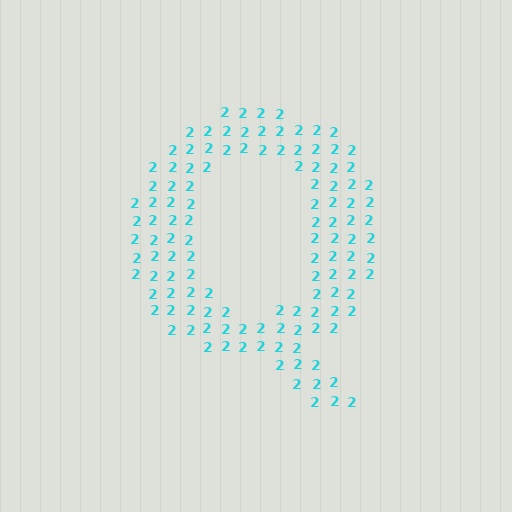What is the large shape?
The large shape is the letter Q.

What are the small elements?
The small elements are digit 2's.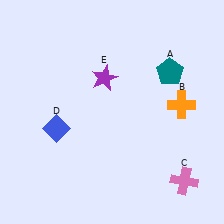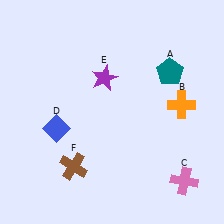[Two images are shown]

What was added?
A brown cross (F) was added in Image 2.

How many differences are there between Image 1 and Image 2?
There is 1 difference between the two images.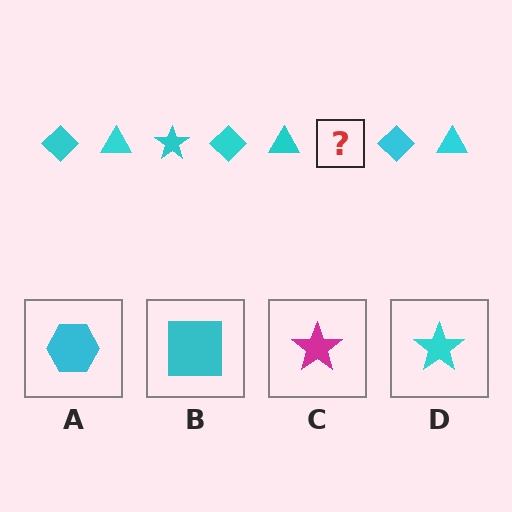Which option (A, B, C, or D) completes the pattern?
D.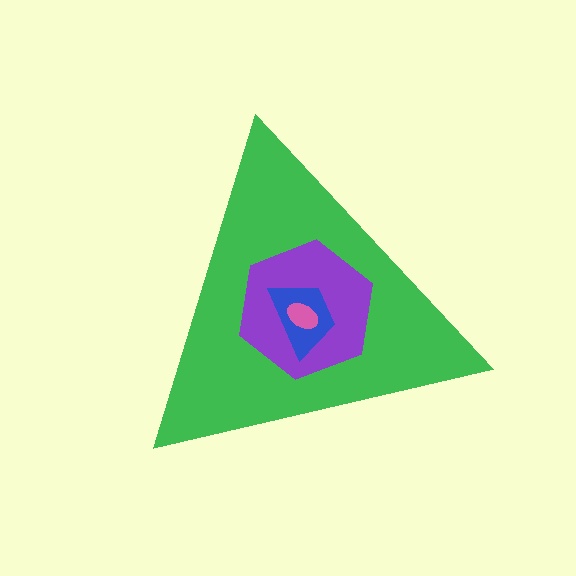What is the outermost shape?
The green triangle.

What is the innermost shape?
The pink ellipse.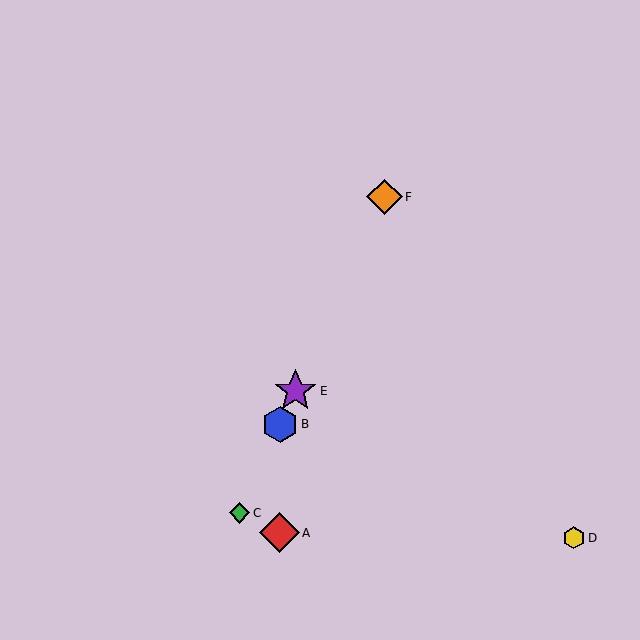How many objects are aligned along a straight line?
4 objects (B, C, E, F) are aligned along a straight line.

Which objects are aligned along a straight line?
Objects B, C, E, F are aligned along a straight line.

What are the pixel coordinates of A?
Object A is at (279, 533).